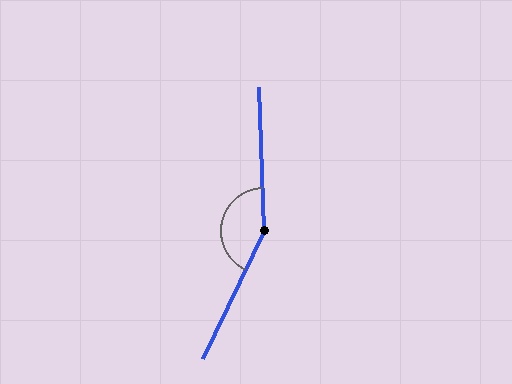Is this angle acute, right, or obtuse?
It is obtuse.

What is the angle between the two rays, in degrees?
Approximately 152 degrees.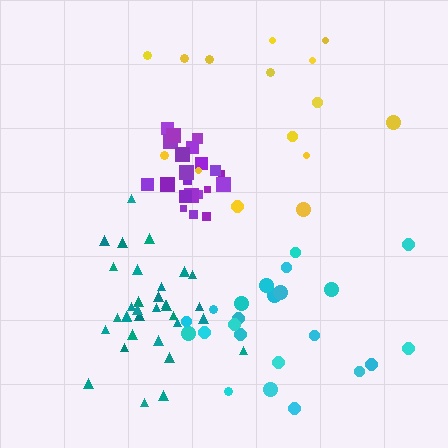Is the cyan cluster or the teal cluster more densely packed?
Teal.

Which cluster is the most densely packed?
Purple.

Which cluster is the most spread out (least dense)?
Yellow.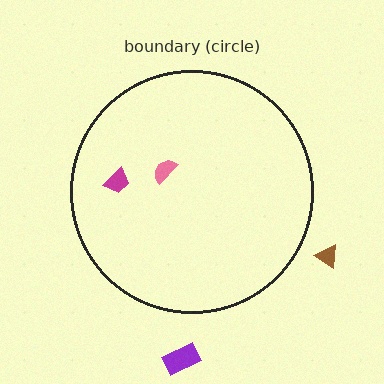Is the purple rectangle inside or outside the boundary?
Outside.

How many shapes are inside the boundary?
2 inside, 2 outside.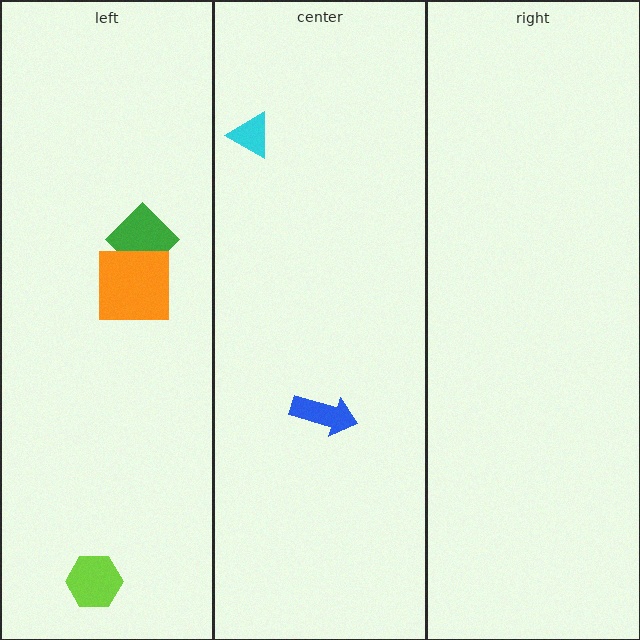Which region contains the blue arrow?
The center region.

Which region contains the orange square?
The left region.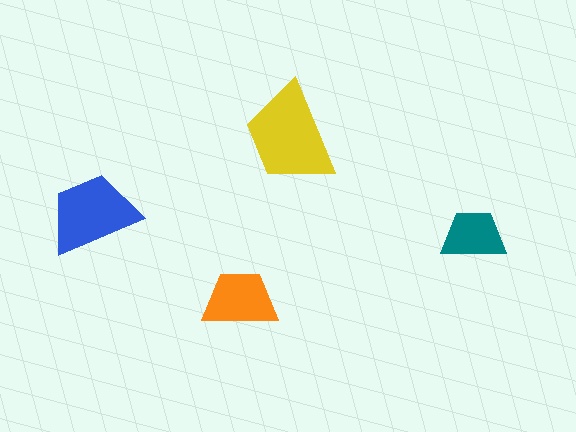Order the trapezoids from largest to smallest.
the yellow one, the blue one, the orange one, the teal one.